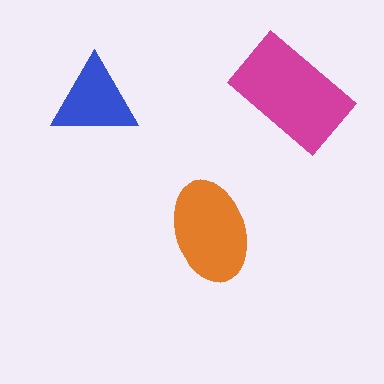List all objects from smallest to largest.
The blue triangle, the orange ellipse, the magenta rectangle.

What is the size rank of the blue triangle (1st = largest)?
3rd.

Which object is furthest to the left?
The blue triangle is leftmost.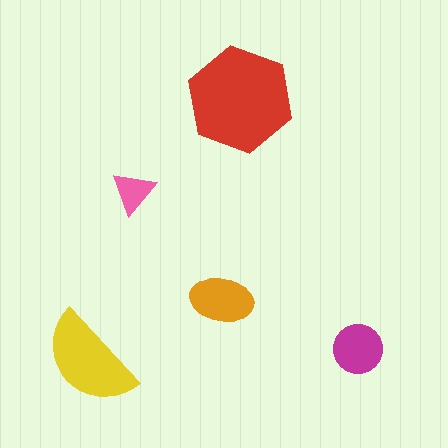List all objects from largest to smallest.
The red hexagon, the yellow semicircle, the orange ellipse, the magenta circle, the pink triangle.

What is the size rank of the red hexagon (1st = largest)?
1st.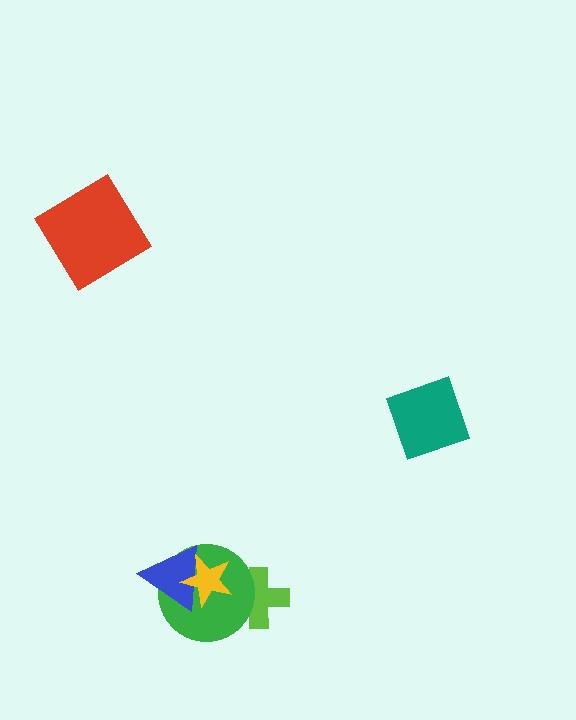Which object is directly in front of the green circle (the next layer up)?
The blue triangle is directly in front of the green circle.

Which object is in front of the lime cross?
The green circle is in front of the lime cross.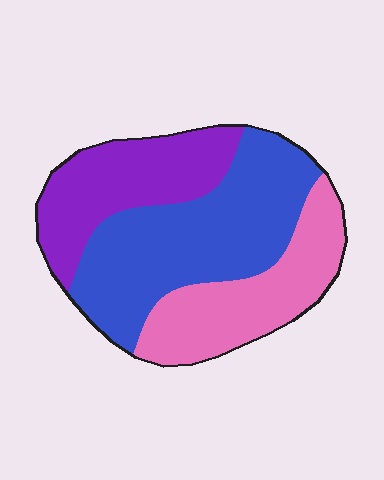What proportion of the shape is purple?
Purple covers around 25% of the shape.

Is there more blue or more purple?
Blue.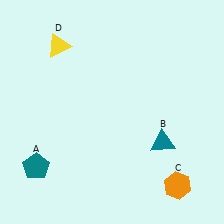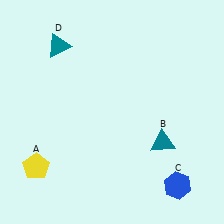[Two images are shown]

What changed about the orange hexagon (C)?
In Image 1, C is orange. In Image 2, it changed to blue.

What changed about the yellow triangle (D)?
In Image 1, D is yellow. In Image 2, it changed to teal.